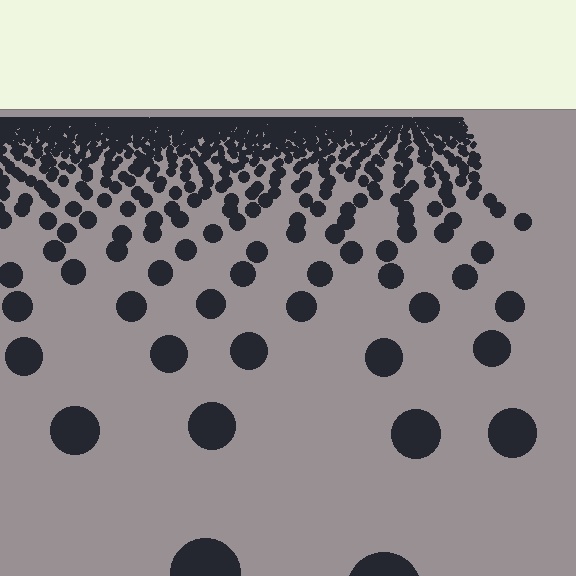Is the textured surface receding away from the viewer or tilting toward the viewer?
The surface is receding away from the viewer. Texture elements get smaller and denser toward the top.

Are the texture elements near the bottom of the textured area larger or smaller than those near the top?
Larger. Near the bottom, elements are closer to the viewer and appear at a bigger on-screen size.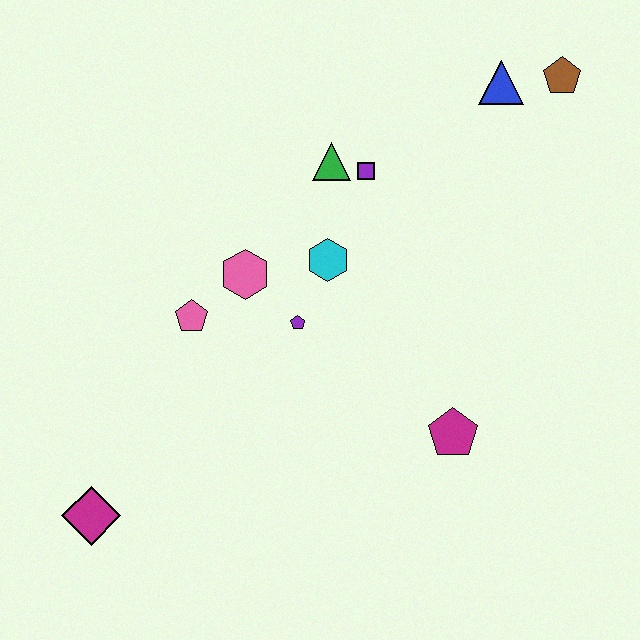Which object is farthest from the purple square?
The magenta diamond is farthest from the purple square.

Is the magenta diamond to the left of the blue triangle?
Yes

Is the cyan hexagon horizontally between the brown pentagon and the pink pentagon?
Yes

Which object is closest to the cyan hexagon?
The purple pentagon is closest to the cyan hexagon.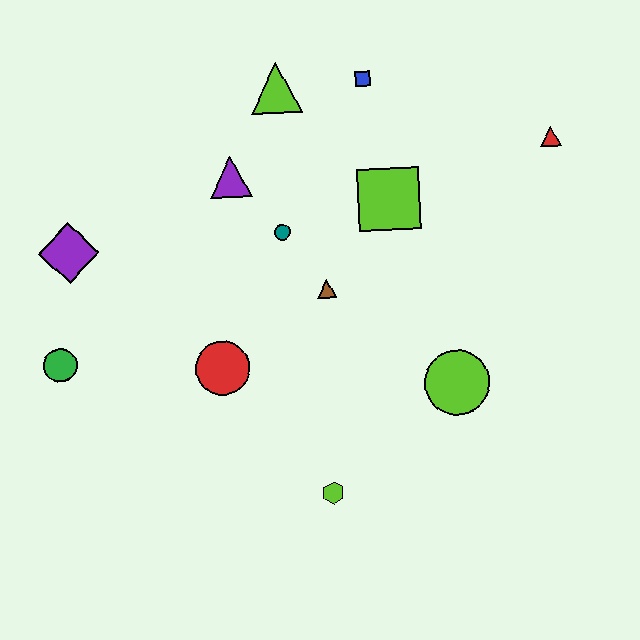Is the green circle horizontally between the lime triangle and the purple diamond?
No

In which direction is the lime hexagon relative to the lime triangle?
The lime hexagon is below the lime triangle.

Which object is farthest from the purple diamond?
The red triangle is farthest from the purple diamond.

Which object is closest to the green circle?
The purple diamond is closest to the green circle.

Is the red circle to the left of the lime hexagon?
Yes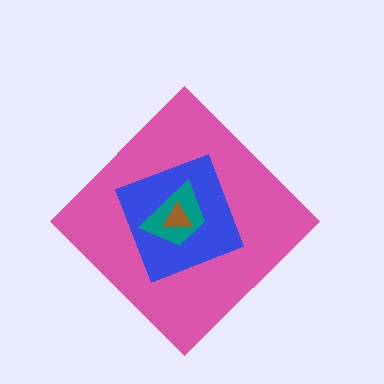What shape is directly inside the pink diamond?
The blue square.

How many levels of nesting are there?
4.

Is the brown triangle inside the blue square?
Yes.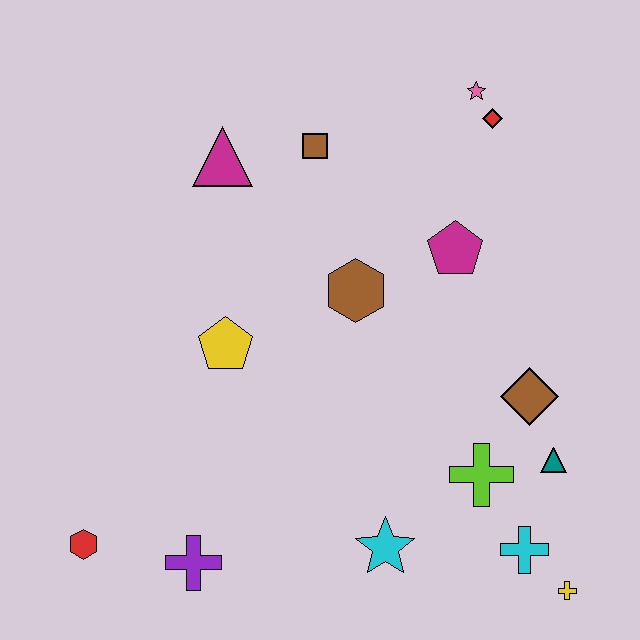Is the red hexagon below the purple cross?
No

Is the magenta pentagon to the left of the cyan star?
No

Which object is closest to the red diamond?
The pink star is closest to the red diamond.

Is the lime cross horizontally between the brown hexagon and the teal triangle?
Yes